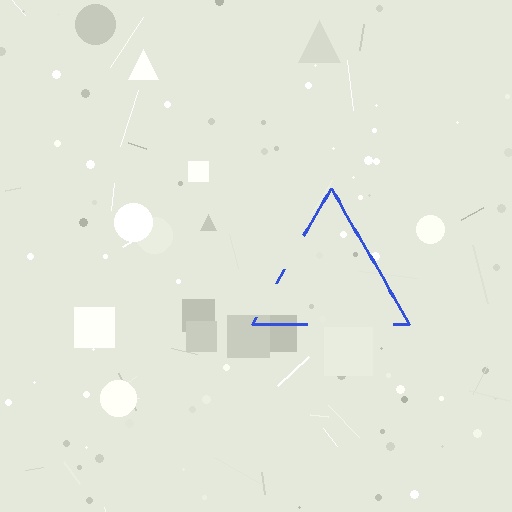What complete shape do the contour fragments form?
The contour fragments form a triangle.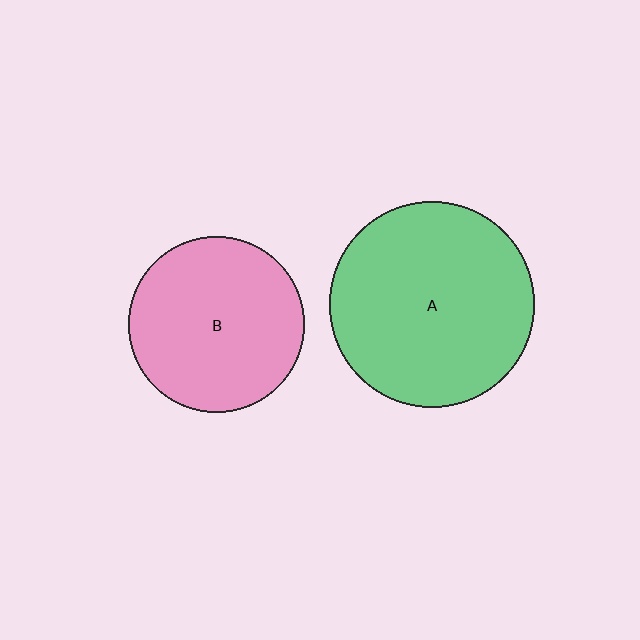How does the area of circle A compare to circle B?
Approximately 1.4 times.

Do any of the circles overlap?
No, none of the circles overlap.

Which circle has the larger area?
Circle A (green).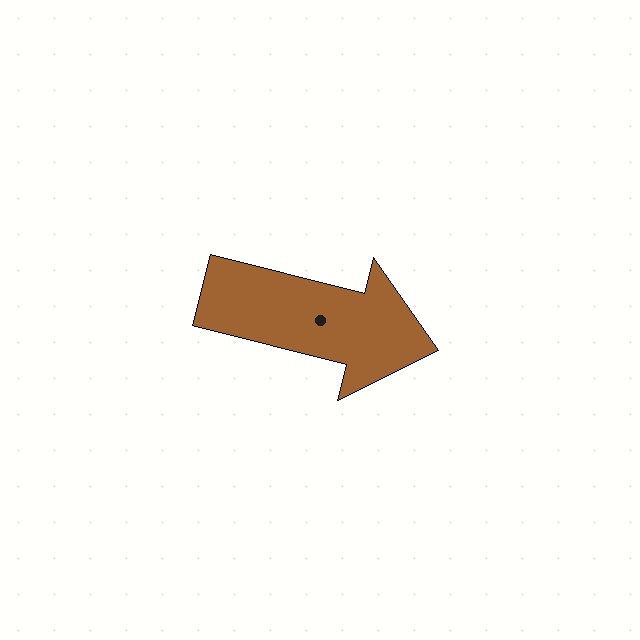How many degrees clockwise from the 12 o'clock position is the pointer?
Approximately 104 degrees.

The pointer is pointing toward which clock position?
Roughly 3 o'clock.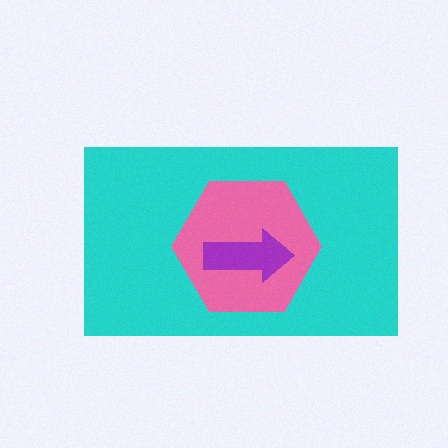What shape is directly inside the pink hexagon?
The purple arrow.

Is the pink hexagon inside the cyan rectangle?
Yes.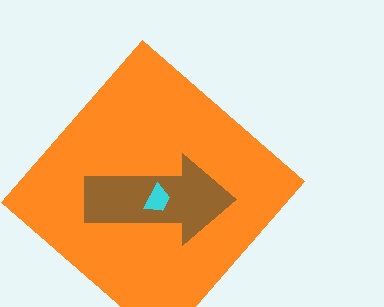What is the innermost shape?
The cyan trapezoid.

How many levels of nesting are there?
3.